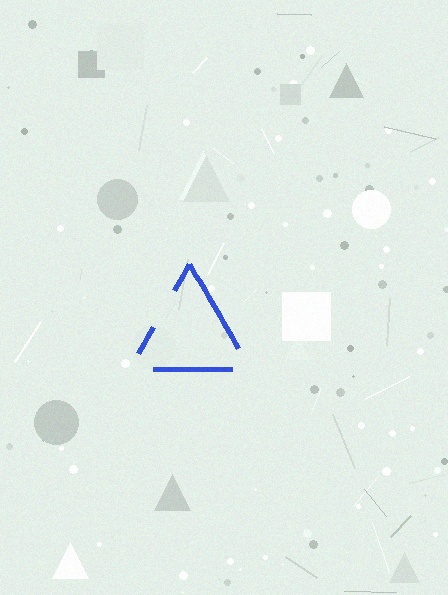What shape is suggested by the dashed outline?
The dashed outline suggests a triangle.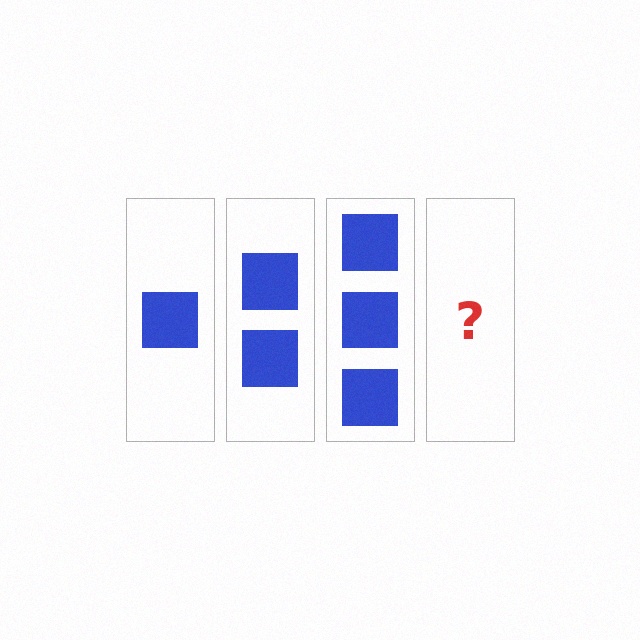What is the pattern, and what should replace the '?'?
The pattern is that each step adds one more square. The '?' should be 4 squares.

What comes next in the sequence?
The next element should be 4 squares.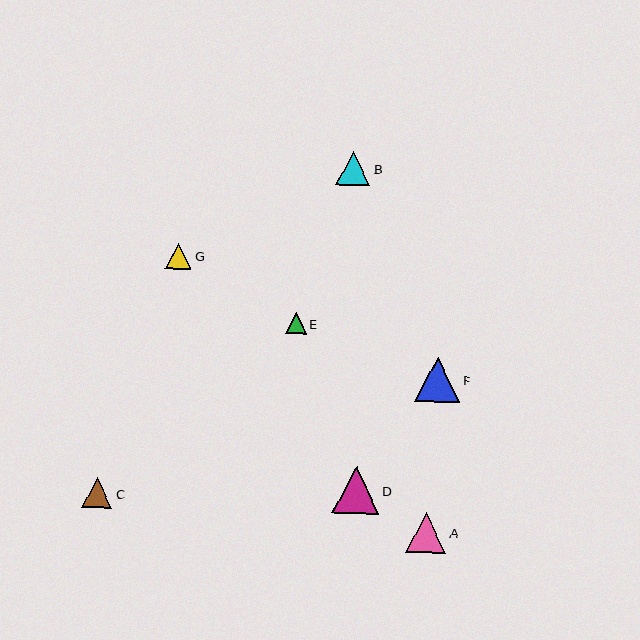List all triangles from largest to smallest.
From largest to smallest: D, F, A, B, C, G, E.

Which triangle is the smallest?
Triangle E is the smallest with a size of approximately 21 pixels.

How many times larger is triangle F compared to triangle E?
Triangle F is approximately 2.2 times the size of triangle E.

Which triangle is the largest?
Triangle D is the largest with a size of approximately 47 pixels.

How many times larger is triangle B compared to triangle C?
Triangle B is approximately 1.1 times the size of triangle C.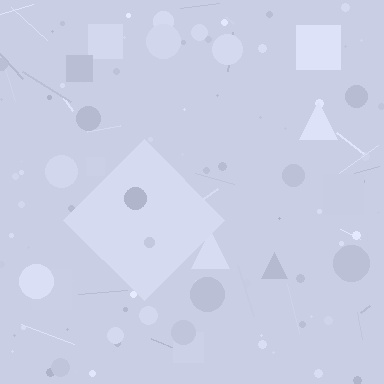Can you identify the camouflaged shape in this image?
The camouflaged shape is a diamond.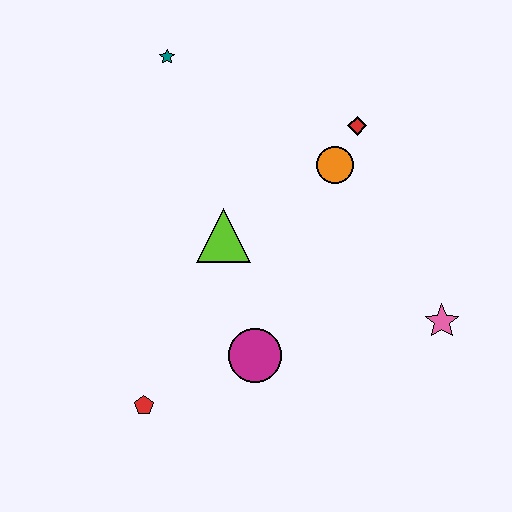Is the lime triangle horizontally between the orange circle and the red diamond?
No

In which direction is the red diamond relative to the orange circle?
The red diamond is above the orange circle.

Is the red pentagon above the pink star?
No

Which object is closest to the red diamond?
The orange circle is closest to the red diamond.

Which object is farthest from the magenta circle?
The teal star is farthest from the magenta circle.